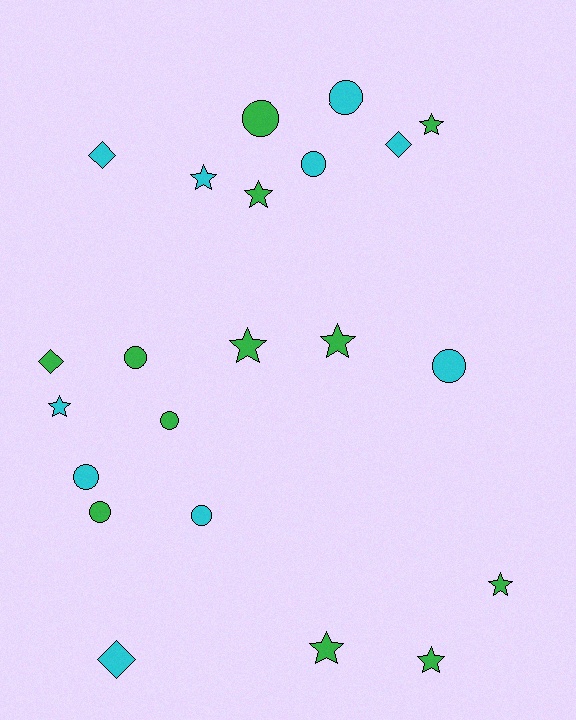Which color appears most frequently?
Green, with 12 objects.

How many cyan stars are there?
There are 2 cyan stars.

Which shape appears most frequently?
Circle, with 9 objects.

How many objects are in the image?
There are 22 objects.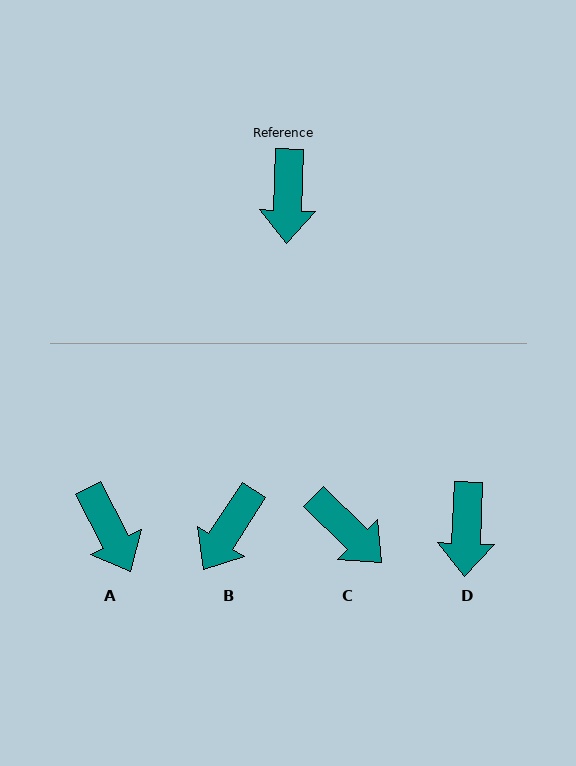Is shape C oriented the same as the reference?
No, it is off by about 48 degrees.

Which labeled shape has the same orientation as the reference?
D.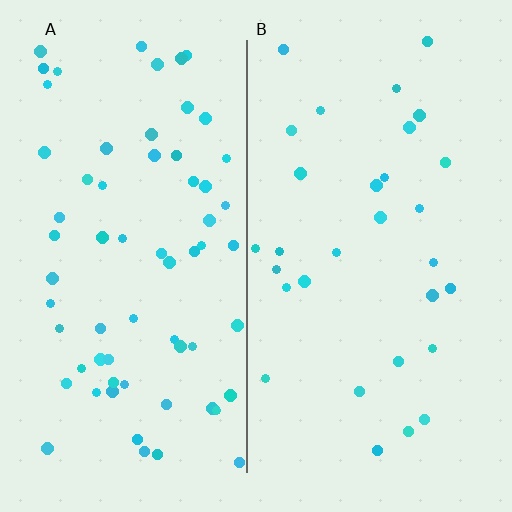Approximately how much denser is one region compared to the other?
Approximately 2.2× — region A over region B.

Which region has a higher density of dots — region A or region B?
A (the left).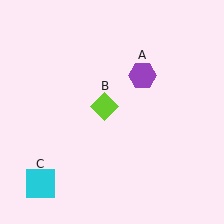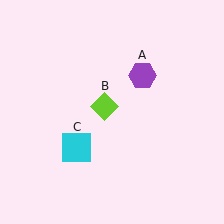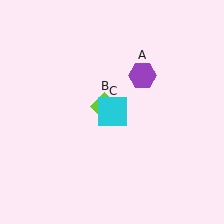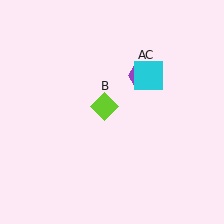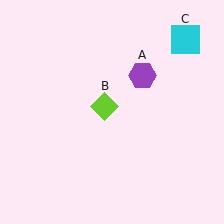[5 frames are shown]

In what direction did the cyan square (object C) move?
The cyan square (object C) moved up and to the right.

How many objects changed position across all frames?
1 object changed position: cyan square (object C).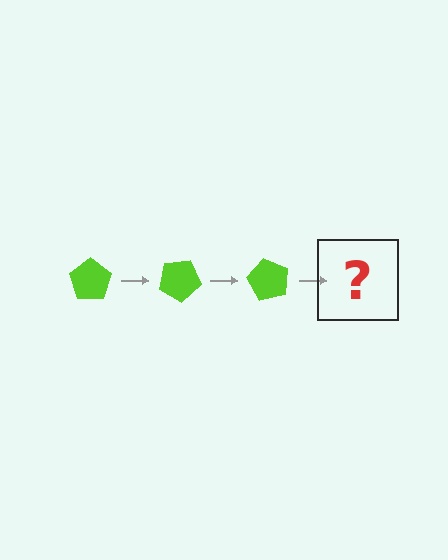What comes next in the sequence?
The next element should be a lime pentagon rotated 90 degrees.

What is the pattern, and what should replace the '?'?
The pattern is that the pentagon rotates 30 degrees each step. The '?' should be a lime pentagon rotated 90 degrees.